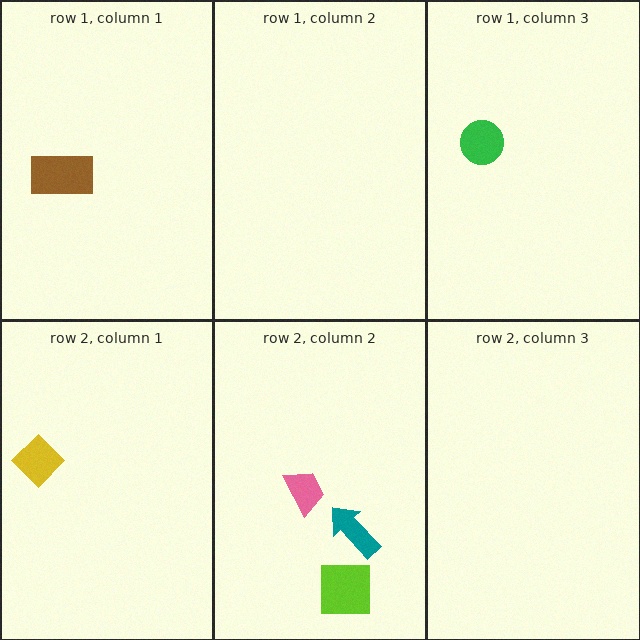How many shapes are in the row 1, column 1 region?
1.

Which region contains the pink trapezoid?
The row 2, column 2 region.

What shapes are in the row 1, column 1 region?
The brown rectangle.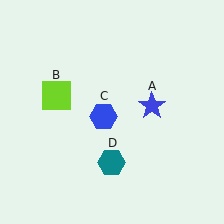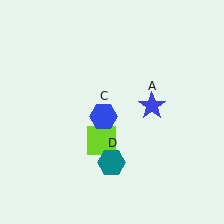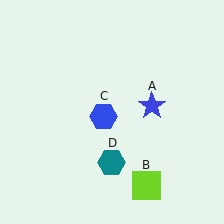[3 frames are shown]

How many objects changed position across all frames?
1 object changed position: lime square (object B).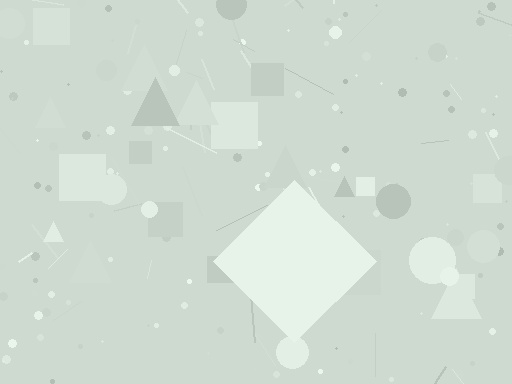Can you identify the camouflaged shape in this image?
The camouflaged shape is a diamond.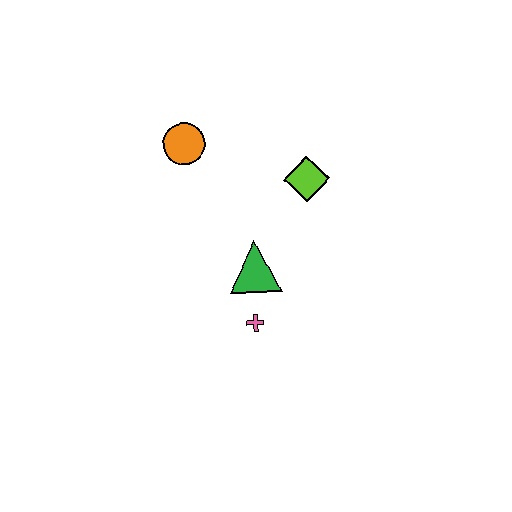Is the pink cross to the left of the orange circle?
No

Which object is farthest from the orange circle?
The pink cross is farthest from the orange circle.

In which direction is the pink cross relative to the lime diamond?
The pink cross is below the lime diamond.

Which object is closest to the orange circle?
The lime diamond is closest to the orange circle.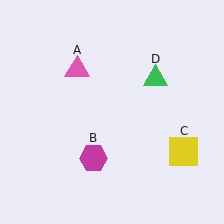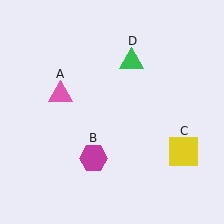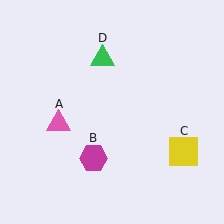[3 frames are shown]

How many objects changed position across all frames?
2 objects changed position: pink triangle (object A), green triangle (object D).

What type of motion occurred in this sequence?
The pink triangle (object A), green triangle (object D) rotated counterclockwise around the center of the scene.